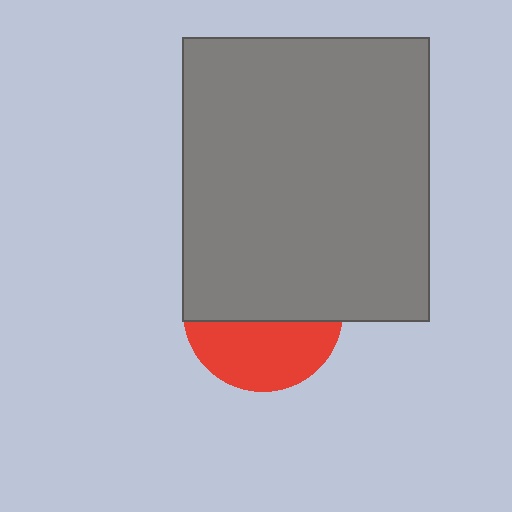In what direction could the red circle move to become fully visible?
The red circle could move down. That would shift it out from behind the gray rectangle entirely.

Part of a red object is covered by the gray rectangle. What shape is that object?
It is a circle.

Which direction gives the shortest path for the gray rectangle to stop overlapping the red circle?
Moving up gives the shortest separation.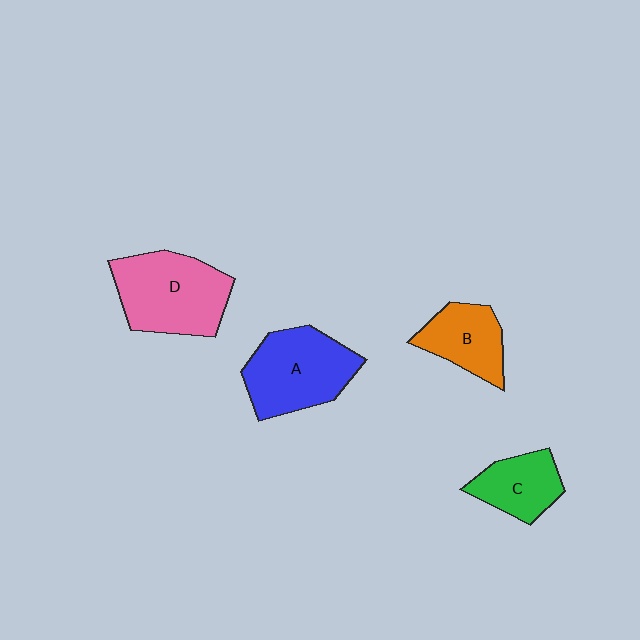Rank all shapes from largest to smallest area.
From largest to smallest: D (pink), A (blue), B (orange), C (green).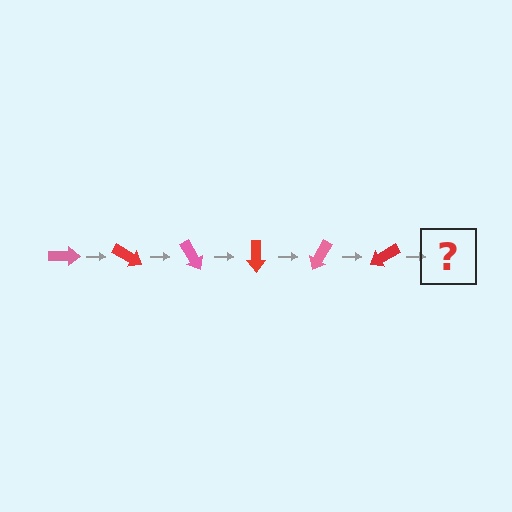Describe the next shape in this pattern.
It should be a pink arrow, rotated 180 degrees from the start.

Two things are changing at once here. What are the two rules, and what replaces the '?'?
The two rules are that it rotates 30 degrees each step and the color cycles through pink and red. The '?' should be a pink arrow, rotated 180 degrees from the start.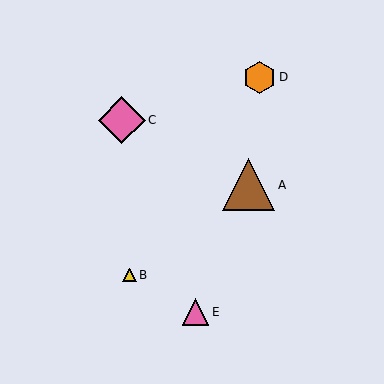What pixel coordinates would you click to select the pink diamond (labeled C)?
Click at (122, 120) to select the pink diamond C.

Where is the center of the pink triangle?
The center of the pink triangle is at (195, 312).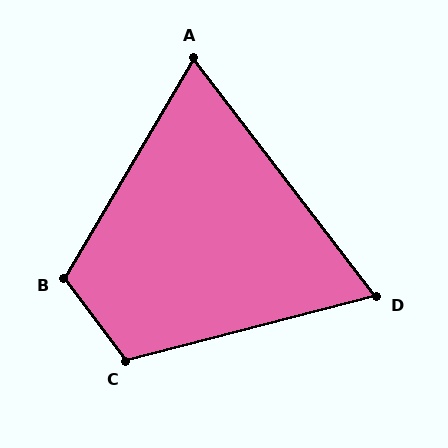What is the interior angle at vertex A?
Approximately 68 degrees (acute).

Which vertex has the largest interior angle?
B, at approximately 113 degrees.